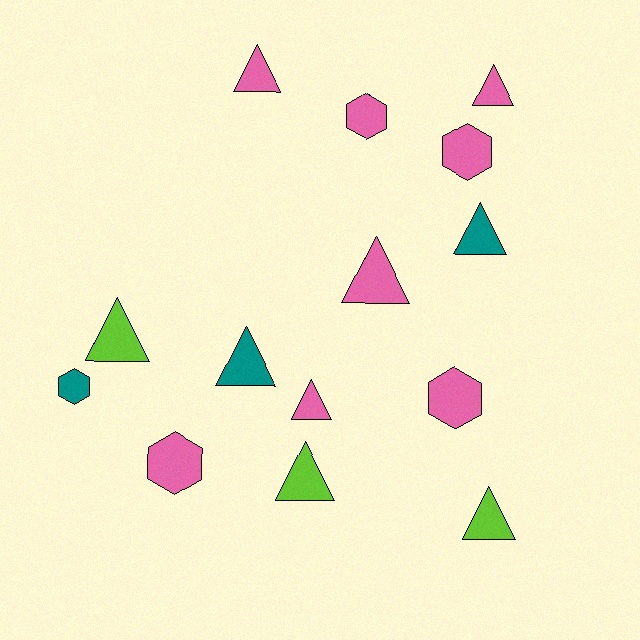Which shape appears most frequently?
Triangle, with 9 objects.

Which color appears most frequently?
Pink, with 8 objects.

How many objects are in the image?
There are 14 objects.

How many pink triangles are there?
There are 4 pink triangles.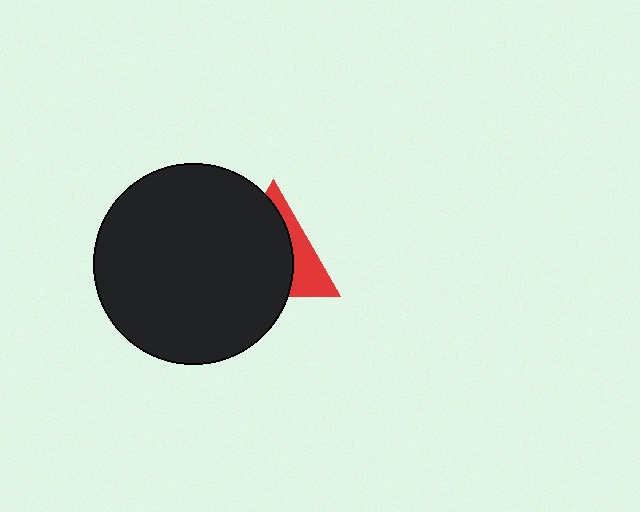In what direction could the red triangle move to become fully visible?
The red triangle could move right. That would shift it out from behind the black circle entirely.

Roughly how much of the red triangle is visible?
A small part of it is visible (roughly 33%).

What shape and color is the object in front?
The object in front is a black circle.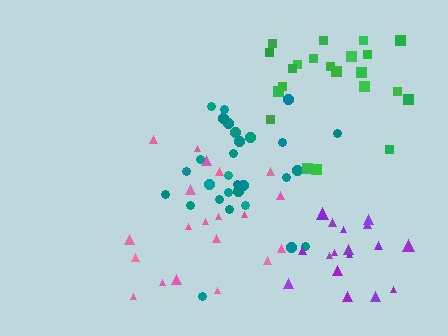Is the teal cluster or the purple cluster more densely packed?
Purple.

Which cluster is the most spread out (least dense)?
Pink.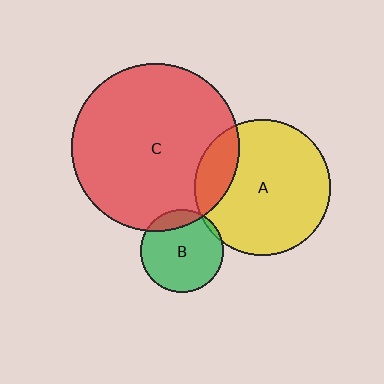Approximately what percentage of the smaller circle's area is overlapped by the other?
Approximately 5%.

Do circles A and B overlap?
Yes.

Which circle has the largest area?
Circle C (red).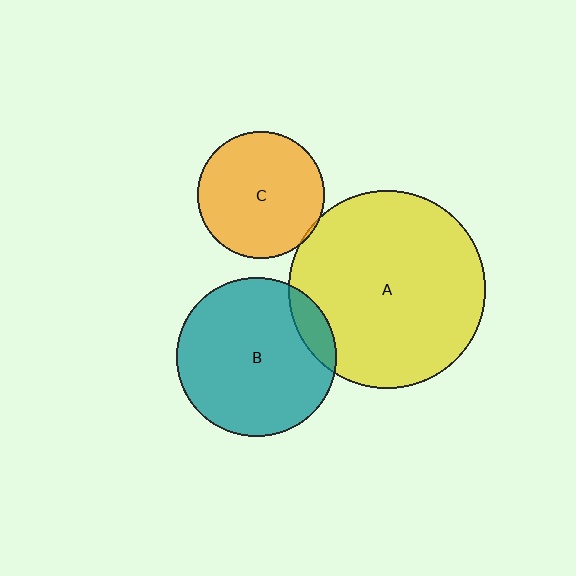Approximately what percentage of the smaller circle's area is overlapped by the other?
Approximately 5%.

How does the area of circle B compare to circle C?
Approximately 1.6 times.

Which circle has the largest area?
Circle A (yellow).